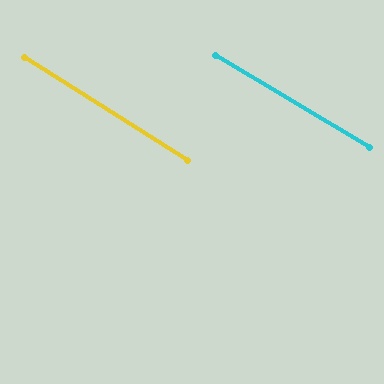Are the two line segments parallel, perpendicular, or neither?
Parallel — their directions differ by only 1.5°.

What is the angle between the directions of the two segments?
Approximately 2 degrees.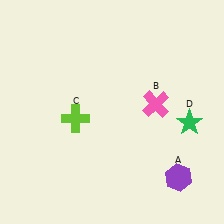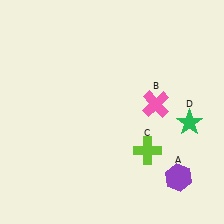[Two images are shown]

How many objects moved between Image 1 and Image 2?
1 object moved between the two images.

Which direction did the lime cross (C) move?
The lime cross (C) moved right.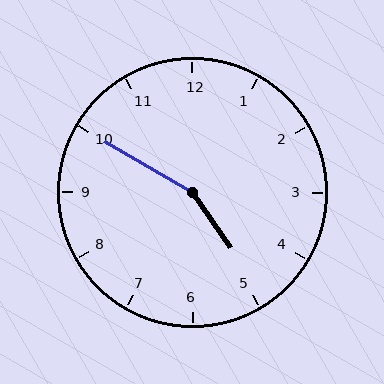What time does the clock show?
4:50.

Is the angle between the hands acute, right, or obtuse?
It is obtuse.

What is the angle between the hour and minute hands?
Approximately 155 degrees.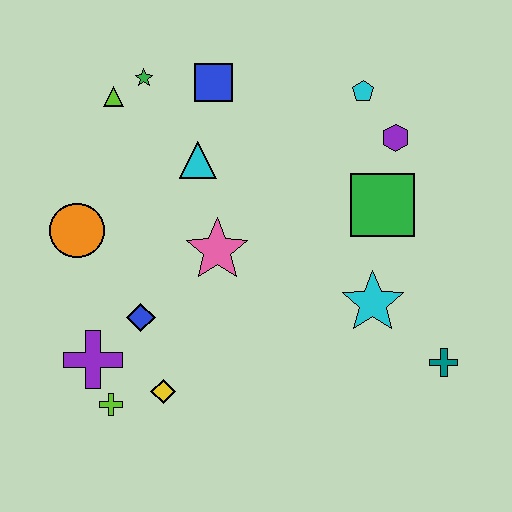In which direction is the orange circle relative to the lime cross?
The orange circle is above the lime cross.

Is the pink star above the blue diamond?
Yes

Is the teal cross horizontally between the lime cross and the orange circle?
No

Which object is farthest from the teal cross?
The lime triangle is farthest from the teal cross.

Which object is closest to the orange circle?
The blue diamond is closest to the orange circle.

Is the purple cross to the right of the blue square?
No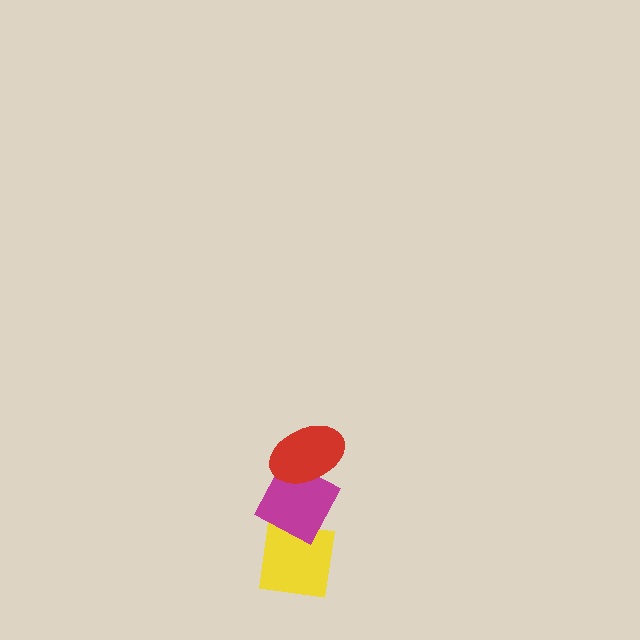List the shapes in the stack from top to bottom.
From top to bottom: the red ellipse, the magenta diamond, the yellow square.